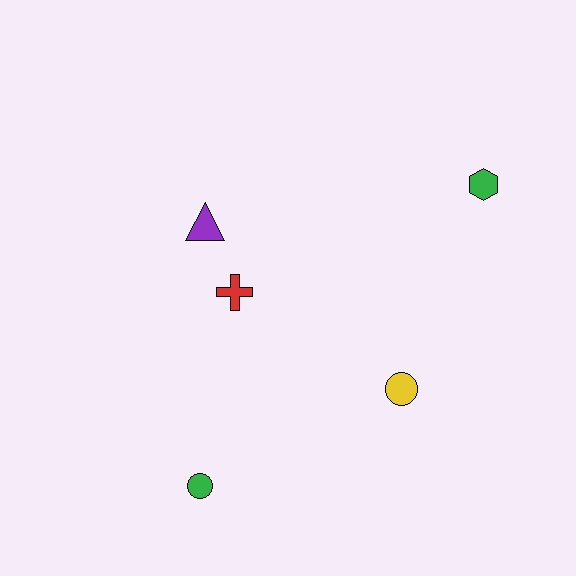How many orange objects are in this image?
There are no orange objects.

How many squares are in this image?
There are no squares.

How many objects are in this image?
There are 5 objects.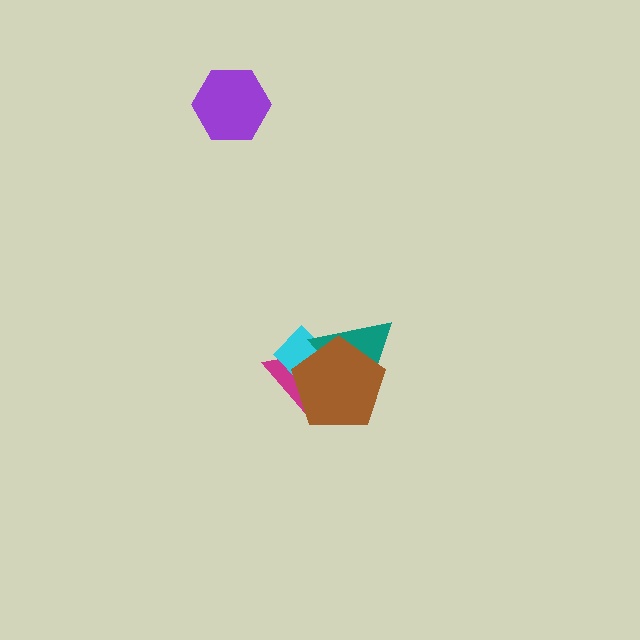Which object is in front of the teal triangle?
The brown pentagon is in front of the teal triangle.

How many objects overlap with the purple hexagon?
0 objects overlap with the purple hexagon.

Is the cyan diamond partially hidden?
Yes, it is partially covered by another shape.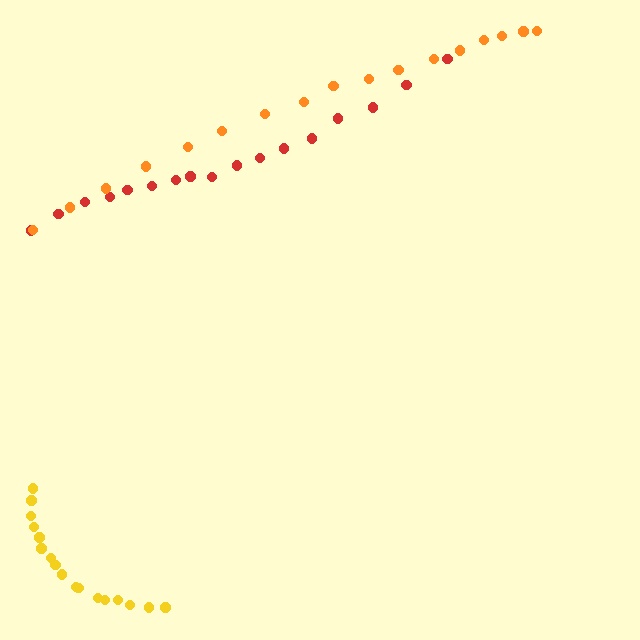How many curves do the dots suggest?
There are 3 distinct paths.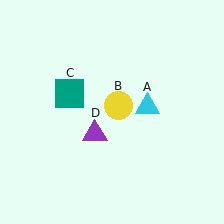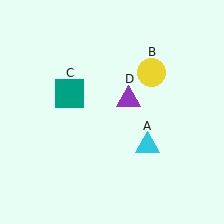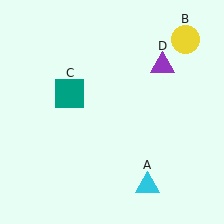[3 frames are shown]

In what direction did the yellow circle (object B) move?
The yellow circle (object B) moved up and to the right.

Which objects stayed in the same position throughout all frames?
Teal square (object C) remained stationary.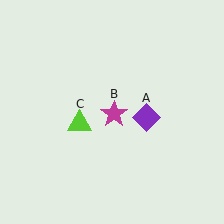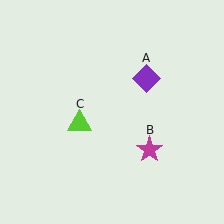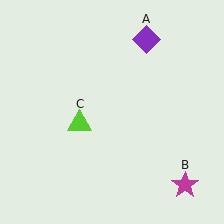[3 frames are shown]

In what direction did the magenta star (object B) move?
The magenta star (object B) moved down and to the right.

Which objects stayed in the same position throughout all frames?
Lime triangle (object C) remained stationary.